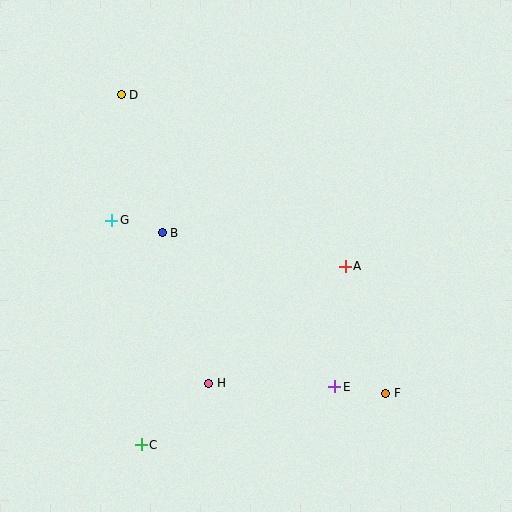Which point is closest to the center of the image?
Point A at (345, 266) is closest to the center.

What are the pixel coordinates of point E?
Point E is at (335, 387).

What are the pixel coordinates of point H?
Point H is at (208, 383).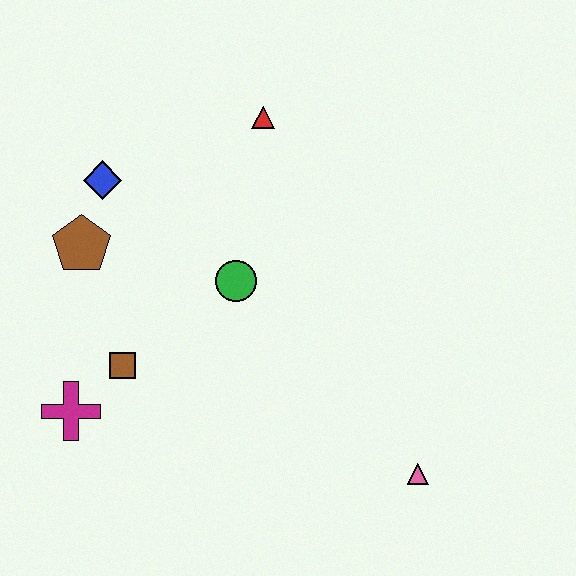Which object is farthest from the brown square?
The pink triangle is farthest from the brown square.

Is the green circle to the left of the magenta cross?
No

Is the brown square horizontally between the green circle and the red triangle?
No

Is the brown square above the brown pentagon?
No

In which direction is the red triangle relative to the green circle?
The red triangle is above the green circle.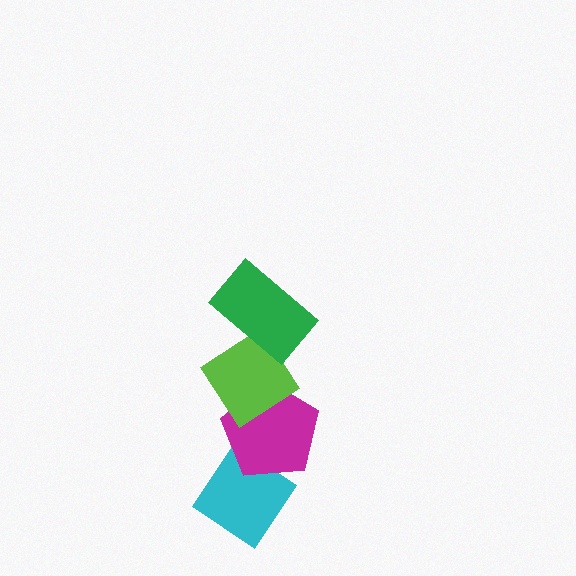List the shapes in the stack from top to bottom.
From top to bottom: the green rectangle, the lime diamond, the magenta pentagon, the cyan diamond.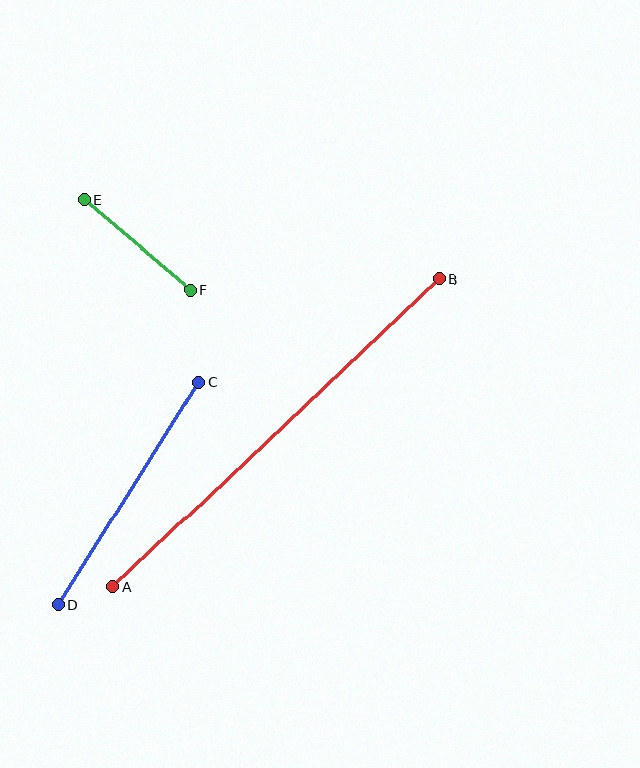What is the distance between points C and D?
The distance is approximately 264 pixels.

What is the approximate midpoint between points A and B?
The midpoint is at approximately (276, 433) pixels.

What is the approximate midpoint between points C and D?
The midpoint is at approximately (129, 493) pixels.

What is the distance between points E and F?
The distance is approximately 140 pixels.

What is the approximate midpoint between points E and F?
The midpoint is at approximately (137, 245) pixels.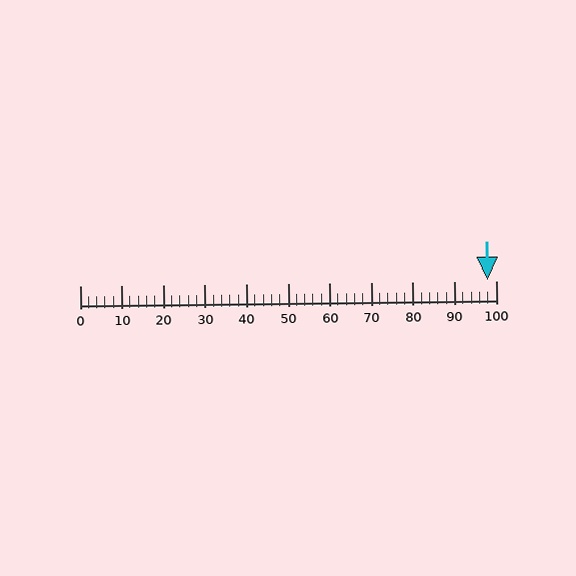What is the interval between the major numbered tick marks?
The major tick marks are spaced 10 units apart.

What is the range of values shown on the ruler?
The ruler shows values from 0 to 100.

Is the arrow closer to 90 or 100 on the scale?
The arrow is closer to 100.